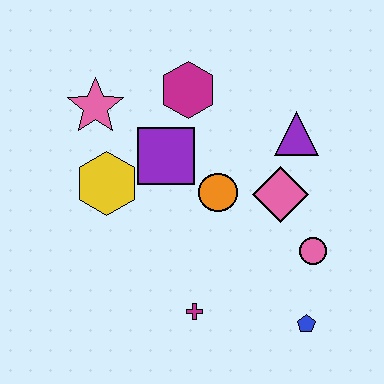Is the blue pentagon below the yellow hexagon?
Yes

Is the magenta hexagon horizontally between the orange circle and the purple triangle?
No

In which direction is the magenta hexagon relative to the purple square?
The magenta hexagon is above the purple square.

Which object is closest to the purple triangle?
The pink diamond is closest to the purple triangle.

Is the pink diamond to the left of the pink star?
No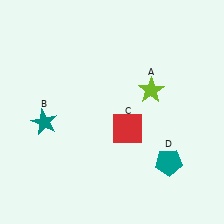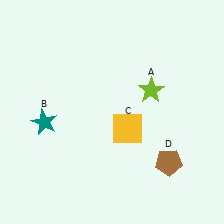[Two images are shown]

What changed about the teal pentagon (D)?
In Image 1, D is teal. In Image 2, it changed to brown.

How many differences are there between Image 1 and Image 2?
There are 2 differences between the two images.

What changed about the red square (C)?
In Image 1, C is red. In Image 2, it changed to yellow.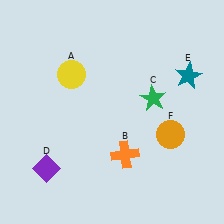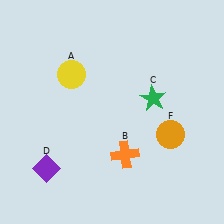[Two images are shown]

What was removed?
The teal star (E) was removed in Image 2.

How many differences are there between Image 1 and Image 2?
There is 1 difference between the two images.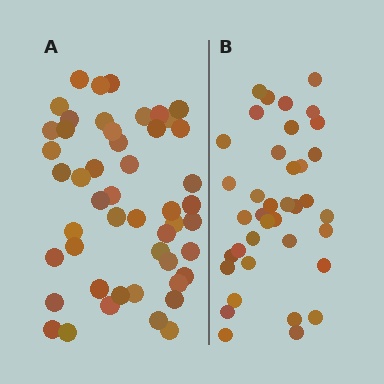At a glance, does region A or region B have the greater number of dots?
Region A (the left region) has more dots.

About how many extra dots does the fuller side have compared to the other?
Region A has roughly 12 or so more dots than region B.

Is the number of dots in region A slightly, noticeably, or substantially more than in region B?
Region A has noticeably more, but not dramatically so. The ratio is roughly 1.3 to 1.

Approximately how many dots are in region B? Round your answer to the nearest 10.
About 40 dots. (The exact count is 38, which rounds to 40.)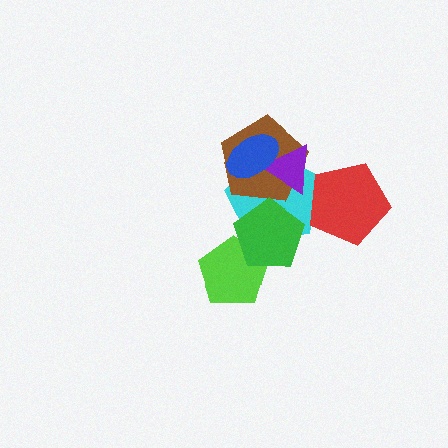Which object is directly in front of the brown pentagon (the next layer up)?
The green pentagon is directly in front of the brown pentagon.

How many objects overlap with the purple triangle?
3 objects overlap with the purple triangle.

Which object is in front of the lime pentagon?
The green pentagon is in front of the lime pentagon.